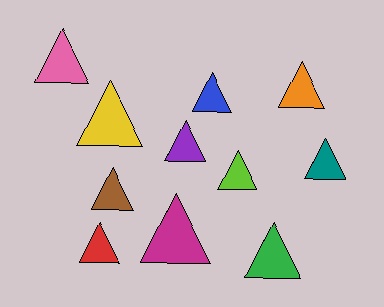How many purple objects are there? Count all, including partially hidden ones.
There is 1 purple object.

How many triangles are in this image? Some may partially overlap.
There are 11 triangles.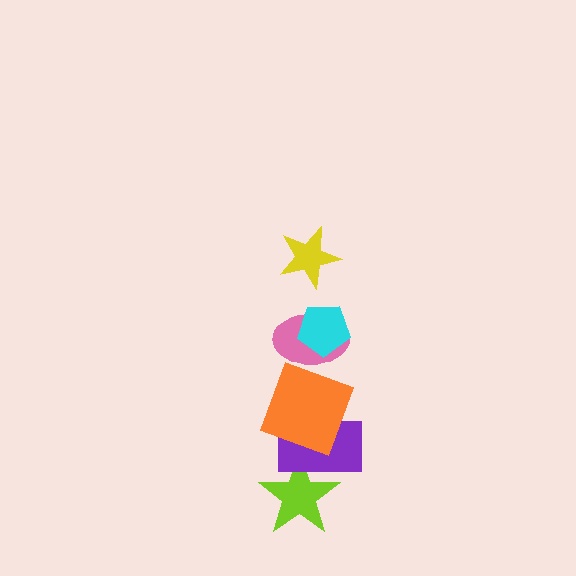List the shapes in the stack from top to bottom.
From top to bottom: the yellow star, the cyan pentagon, the pink ellipse, the orange square, the purple rectangle, the lime star.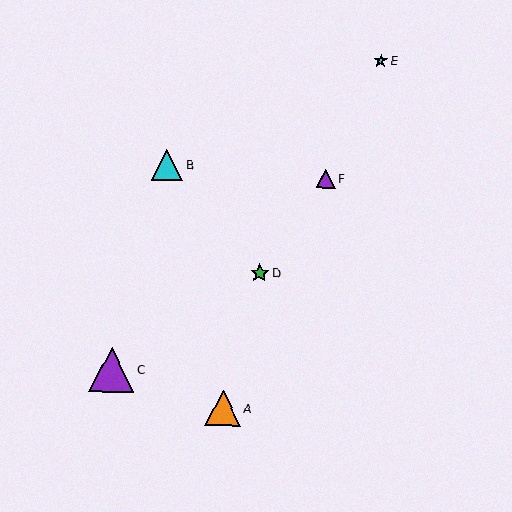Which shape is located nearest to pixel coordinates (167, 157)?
The cyan triangle (labeled B) at (167, 165) is nearest to that location.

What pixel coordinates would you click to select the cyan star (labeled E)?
Click at (381, 61) to select the cyan star E.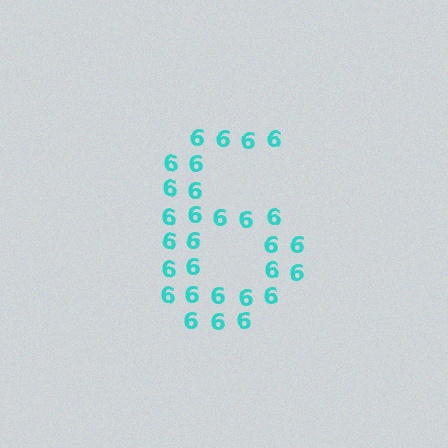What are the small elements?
The small elements are digit 6's.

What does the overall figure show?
The overall figure shows the digit 6.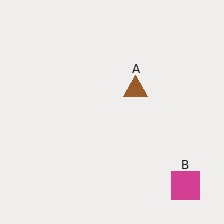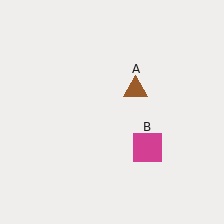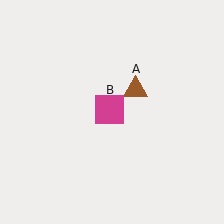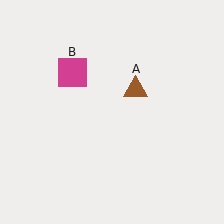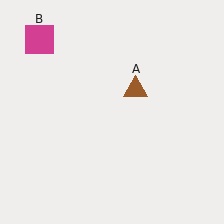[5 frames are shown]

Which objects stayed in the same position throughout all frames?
Brown triangle (object A) remained stationary.